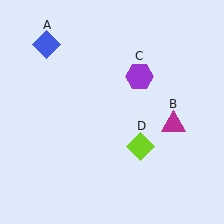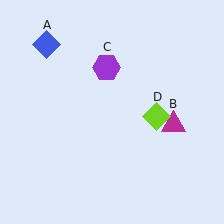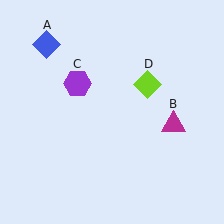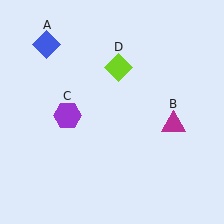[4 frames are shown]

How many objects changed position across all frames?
2 objects changed position: purple hexagon (object C), lime diamond (object D).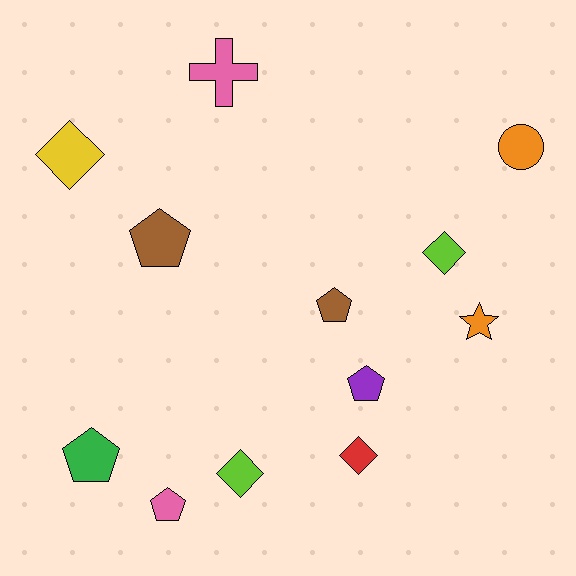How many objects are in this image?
There are 12 objects.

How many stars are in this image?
There is 1 star.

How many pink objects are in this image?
There are 2 pink objects.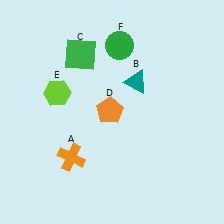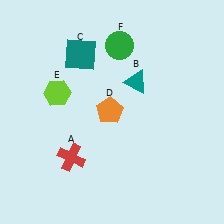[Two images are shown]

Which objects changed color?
A changed from orange to red. C changed from green to teal.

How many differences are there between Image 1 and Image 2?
There are 2 differences between the two images.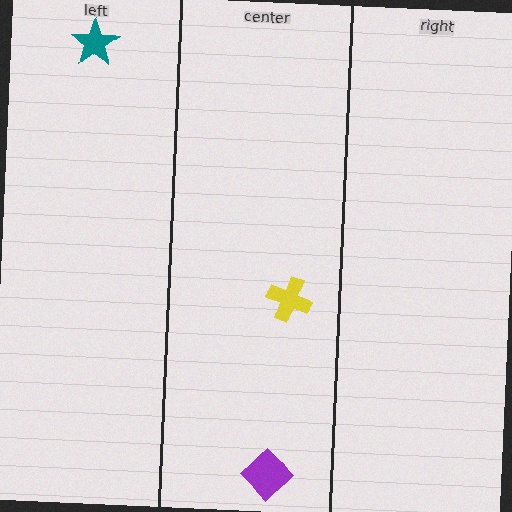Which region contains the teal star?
The left region.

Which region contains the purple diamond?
The center region.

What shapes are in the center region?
The yellow cross, the purple diamond.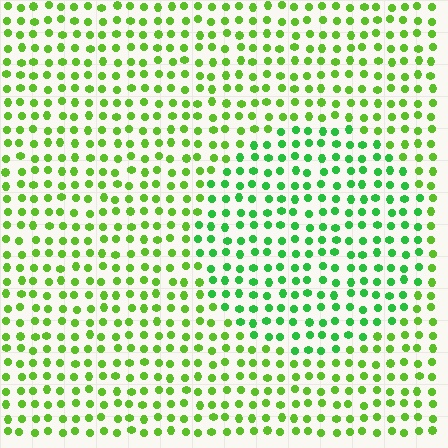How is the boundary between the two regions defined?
The boundary is defined purely by a slight shift in hue (about 29 degrees). Spacing, size, and orientation are identical on both sides.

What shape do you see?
I see a circle.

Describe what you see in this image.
The image is filled with small lime elements in a uniform arrangement. A circle-shaped region is visible where the elements are tinted to a slightly different hue, forming a subtle color boundary.